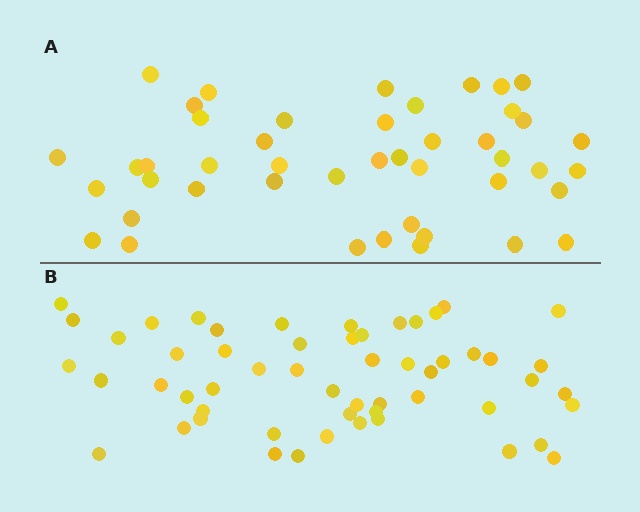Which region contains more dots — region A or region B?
Region B (the bottom region) has more dots.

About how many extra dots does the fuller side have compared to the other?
Region B has roughly 10 or so more dots than region A.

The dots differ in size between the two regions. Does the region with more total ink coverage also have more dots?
No. Region A has more total ink coverage because its dots are larger, but region B actually contains more individual dots. Total area can be misleading — the number of items is what matters here.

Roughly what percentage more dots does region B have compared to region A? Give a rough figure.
About 20% more.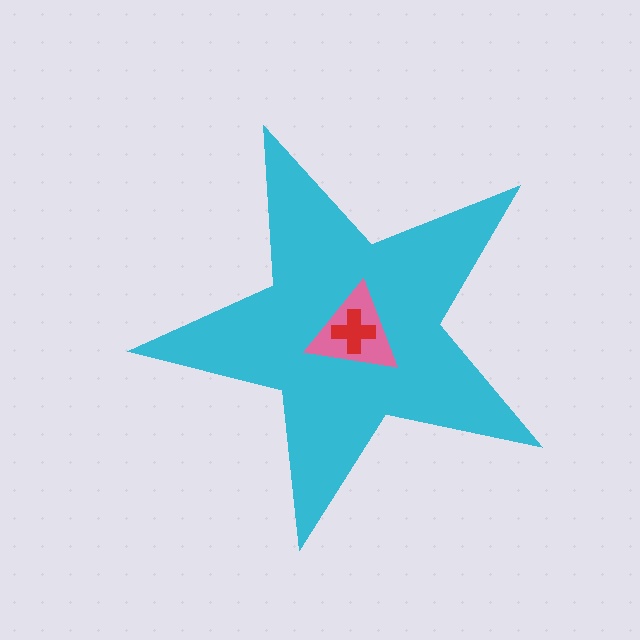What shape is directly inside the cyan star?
The pink triangle.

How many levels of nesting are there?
3.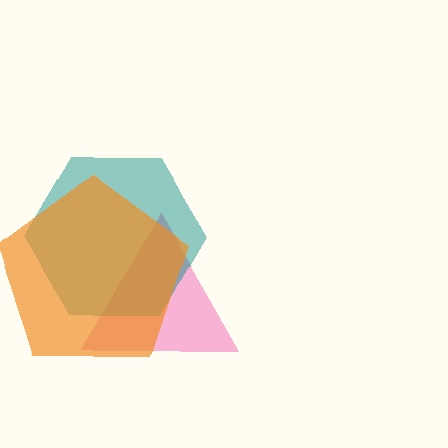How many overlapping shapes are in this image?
There are 3 overlapping shapes in the image.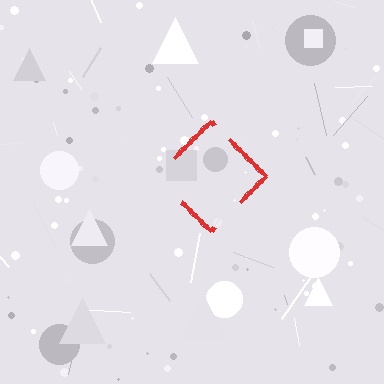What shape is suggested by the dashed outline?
The dashed outline suggests a diamond.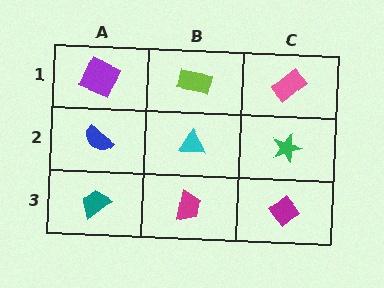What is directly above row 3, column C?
A green star.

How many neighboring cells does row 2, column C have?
3.